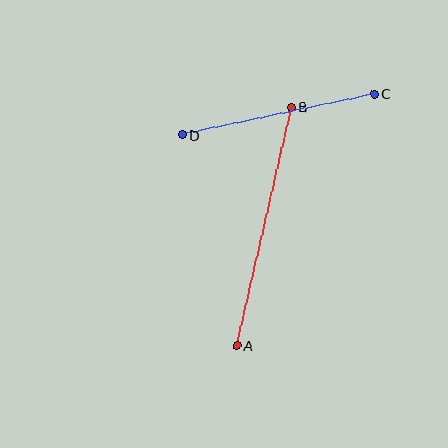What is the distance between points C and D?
The distance is approximately 196 pixels.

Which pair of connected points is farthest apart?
Points A and B are farthest apart.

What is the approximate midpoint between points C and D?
The midpoint is at approximately (278, 114) pixels.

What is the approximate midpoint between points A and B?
The midpoint is at approximately (264, 227) pixels.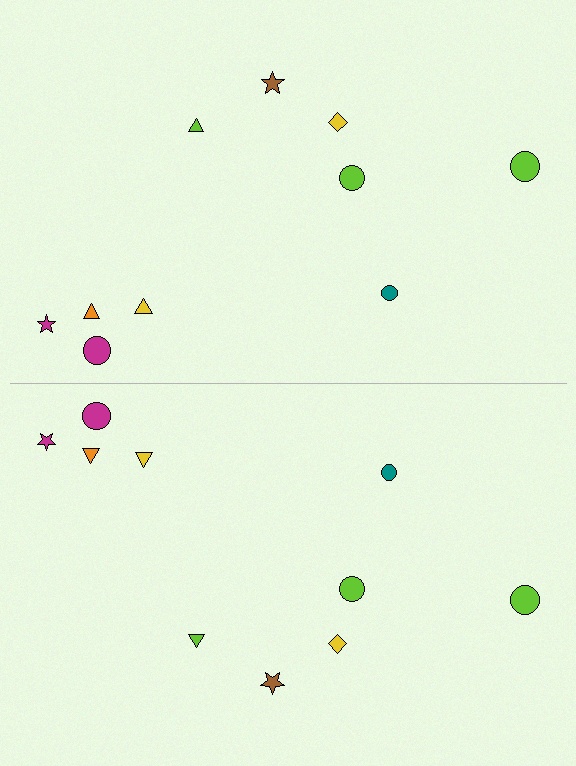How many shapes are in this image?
There are 20 shapes in this image.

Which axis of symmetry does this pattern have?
The pattern has a horizontal axis of symmetry running through the center of the image.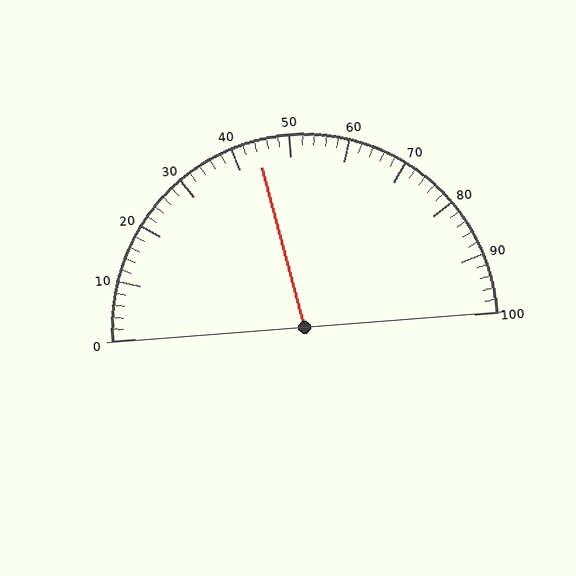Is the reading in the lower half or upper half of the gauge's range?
The reading is in the lower half of the range (0 to 100).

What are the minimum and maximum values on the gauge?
The gauge ranges from 0 to 100.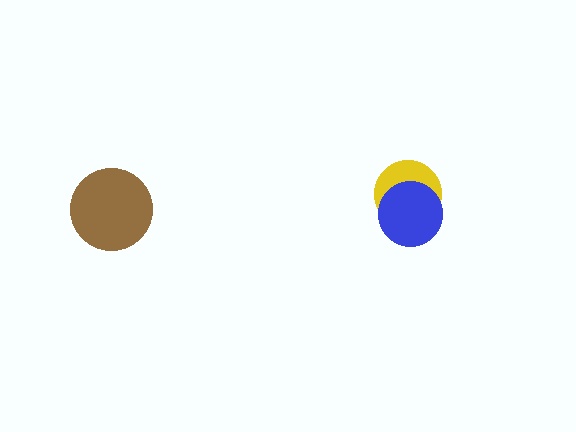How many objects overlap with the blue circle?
1 object overlaps with the blue circle.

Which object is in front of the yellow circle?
The blue circle is in front of the yellow circle.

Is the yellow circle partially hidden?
Yes, it is partially covered by another shape.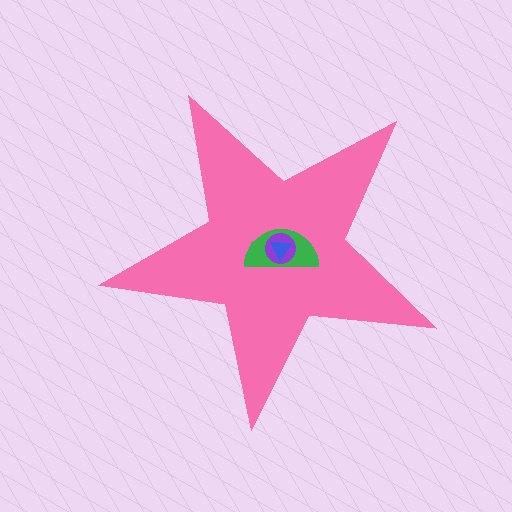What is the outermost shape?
The pink star.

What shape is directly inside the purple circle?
The blue triangle.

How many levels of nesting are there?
4.